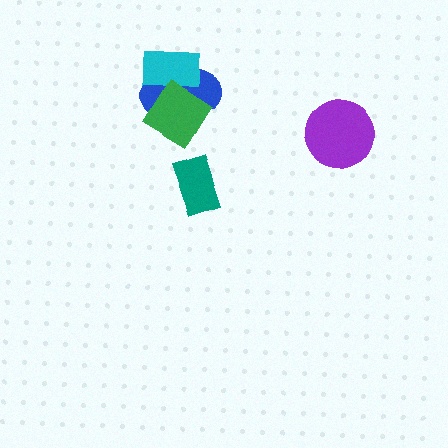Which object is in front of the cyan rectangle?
The green diamond is in front of the cyan rectangle.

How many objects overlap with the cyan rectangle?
2 objects overlap with the cyan rectangle.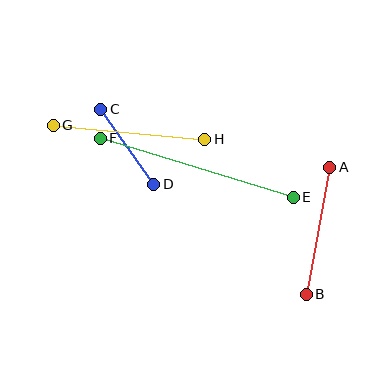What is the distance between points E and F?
The distance is approximately 202 pixels.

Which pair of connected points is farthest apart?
Points E and F are farthest apart.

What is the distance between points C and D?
The distance is approximately 92 pixels.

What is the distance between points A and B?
The distance is approximately 129 pixels.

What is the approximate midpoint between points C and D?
The midpoint is at approximately (127, 147) pixels.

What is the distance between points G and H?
The distance is approximately 152 pixels.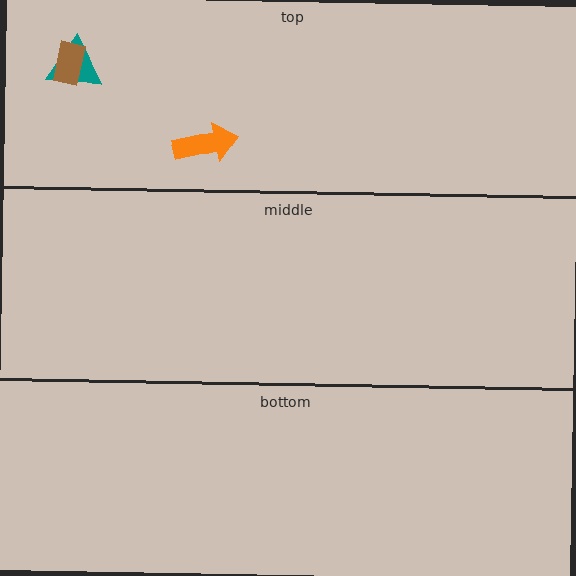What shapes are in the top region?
The orange arrow, the teal triangle, the brown rectangle.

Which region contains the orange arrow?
The top region.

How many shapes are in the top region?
3.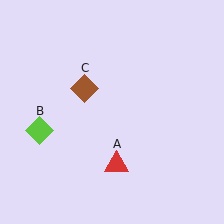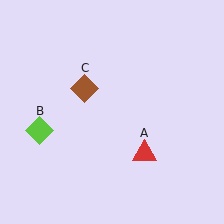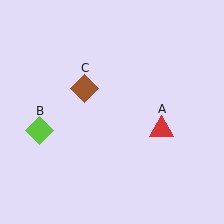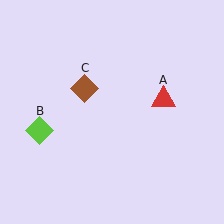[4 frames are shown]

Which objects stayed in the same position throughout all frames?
Lime diamond (object B) and brown diamond (object C) remained stationary.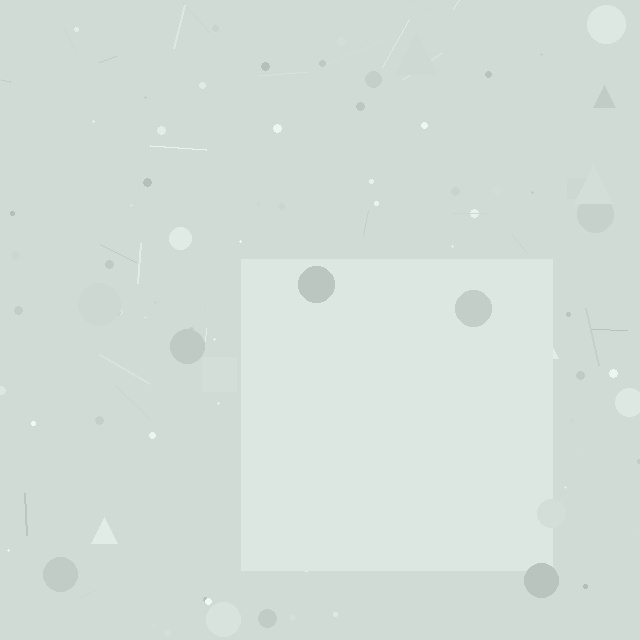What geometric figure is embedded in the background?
A square is embedded in the background.